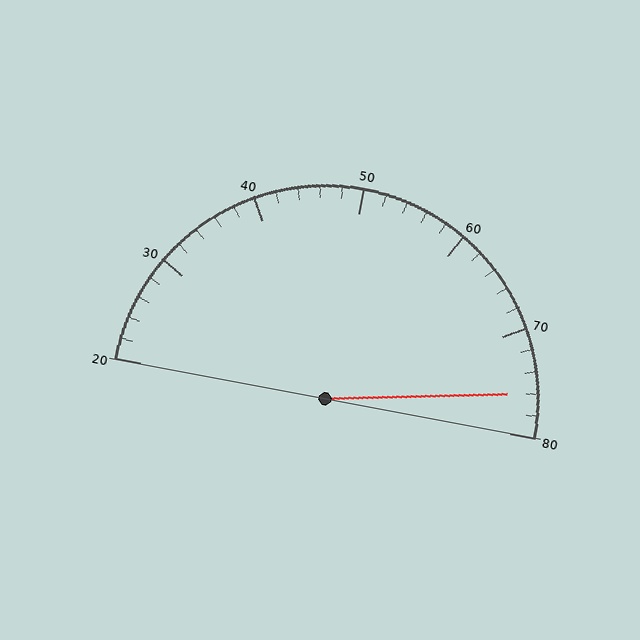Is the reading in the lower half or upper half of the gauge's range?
The reading is in the upper half of the range (20 to 80).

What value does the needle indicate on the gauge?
The needle indicates approximately 76.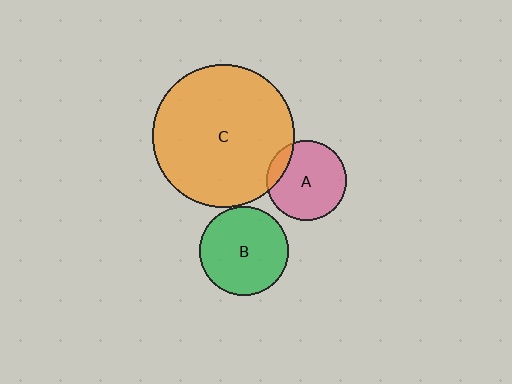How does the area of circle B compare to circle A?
Approximately 1.2 times.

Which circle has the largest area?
Circle C (orange).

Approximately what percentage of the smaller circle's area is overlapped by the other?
Approximately 15%.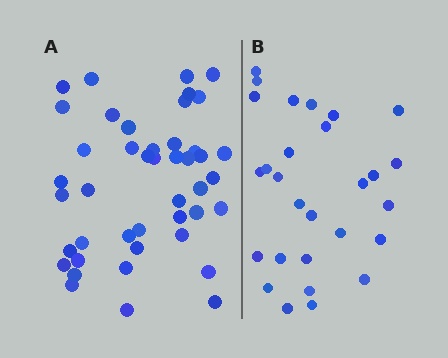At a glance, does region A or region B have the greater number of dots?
Region A (the left region) has more dots.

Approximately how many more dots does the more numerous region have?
Region A has approximately 15 more dots than region B.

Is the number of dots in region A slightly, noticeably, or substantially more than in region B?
Region A has substantially more. The ratio is roughly 1.6 to 1.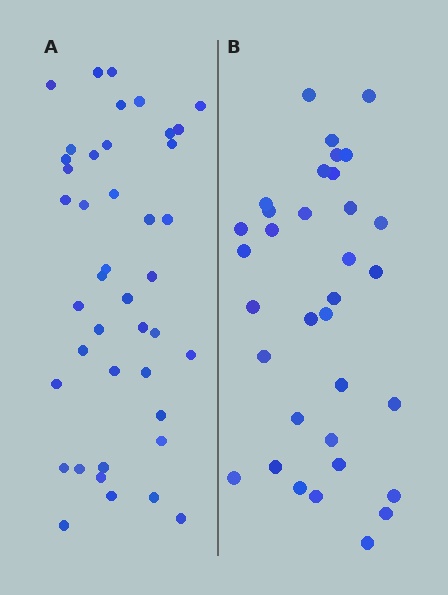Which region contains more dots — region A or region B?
Region A (the left region) has more dots.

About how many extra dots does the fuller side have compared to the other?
Region A has roughly 8 or so more dots than region B.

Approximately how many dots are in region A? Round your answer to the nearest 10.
About 40 dots. (The exact count is 42, which rounds to 40.)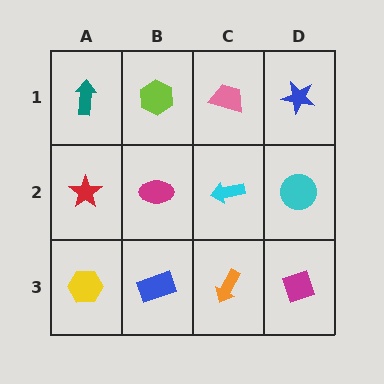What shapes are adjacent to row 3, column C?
A cyan arrow (row 2, column C), a blue rectangle (row 3, column B), a magenta diamond (row 3, column D).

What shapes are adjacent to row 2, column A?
A teal arrow (row 1, column A), a yellow hexagon (row 3, column A), a magenta ellipse (row 2, column B).